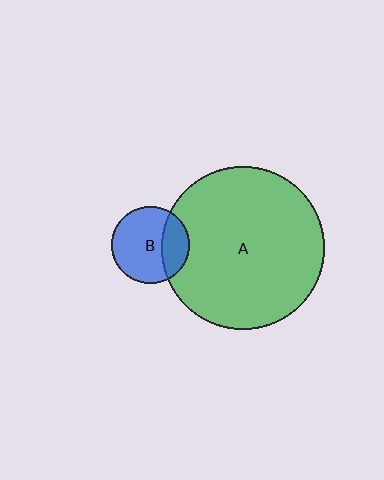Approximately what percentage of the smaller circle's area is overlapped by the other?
Approximately 30%.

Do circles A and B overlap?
Yes.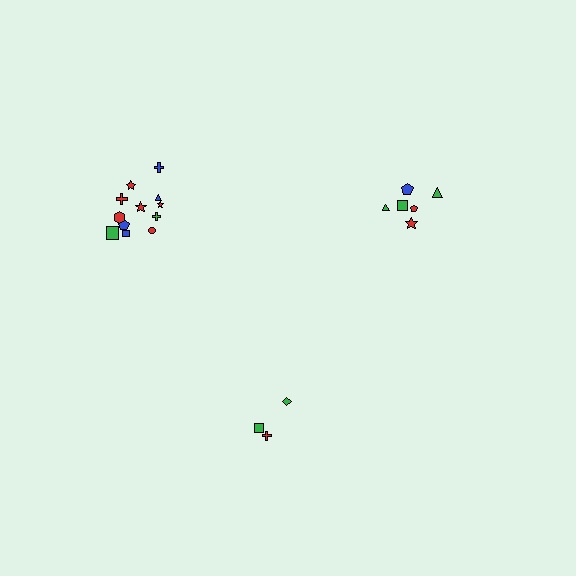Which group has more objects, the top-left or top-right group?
The top-left group.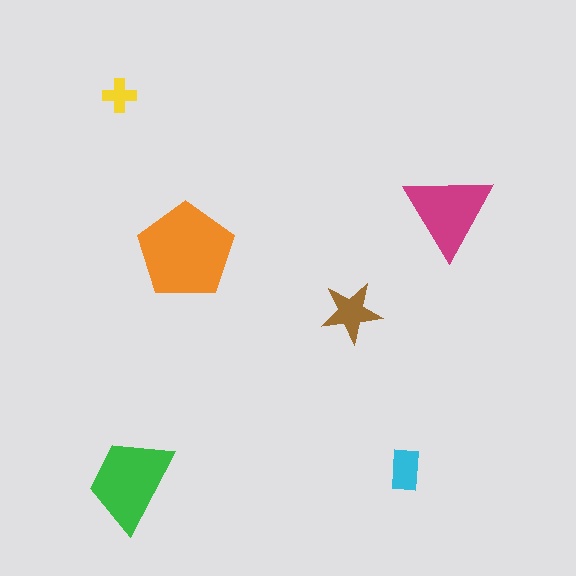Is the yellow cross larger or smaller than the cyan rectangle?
Smaller.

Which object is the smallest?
The yellow cross.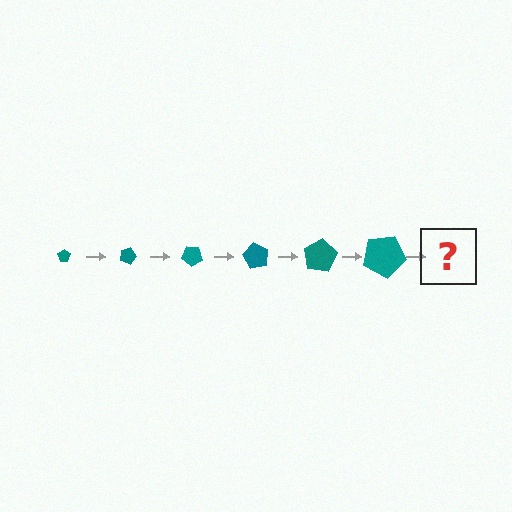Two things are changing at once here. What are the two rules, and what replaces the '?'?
The two rules are that the pentagon grows larger each step and it rotates 20 degrees each step. The '?' should be a pentagon, larger than the previous one and rotated 120 degrees from the start.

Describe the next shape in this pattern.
It should be a pentagon, larger than the previous one and rotated 120 degrees from the start.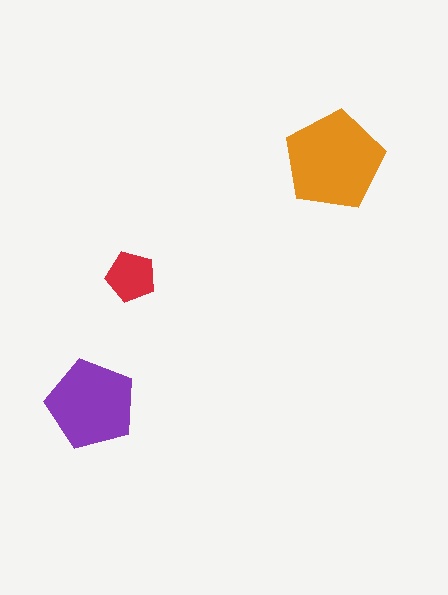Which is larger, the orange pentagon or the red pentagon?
The orange one.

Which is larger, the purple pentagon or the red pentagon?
The purple one.